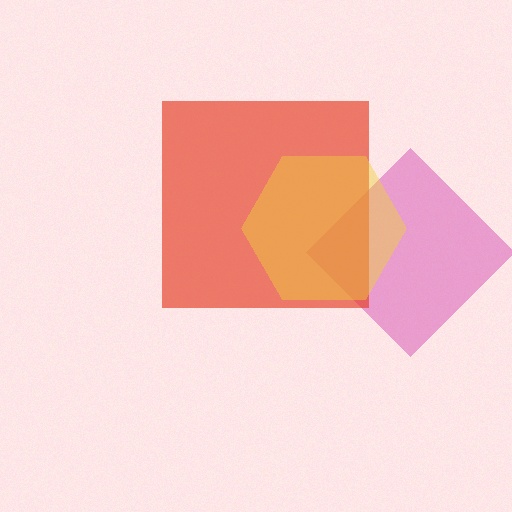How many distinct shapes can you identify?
There are 3 distinct shapes: a magenta diamond, a red square, a yellow hexagon.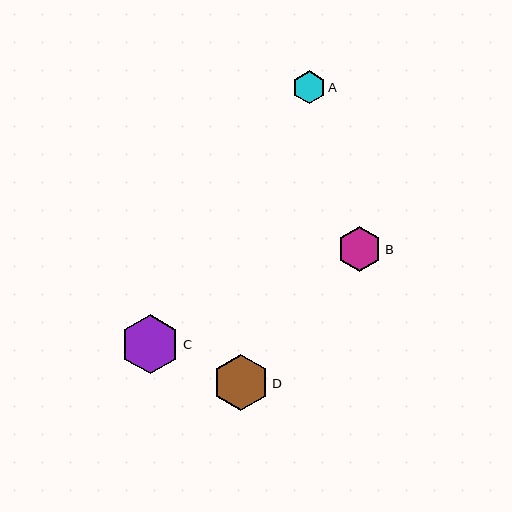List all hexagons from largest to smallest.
From largest to smallest: C, D, B, A.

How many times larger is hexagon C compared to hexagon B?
Hexagon C is approximately 1.3 times the size of hexagon B.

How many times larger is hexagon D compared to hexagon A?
Hexagon D is approximately 1.7 times the size of hexagon A.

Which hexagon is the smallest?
Hexagon A is the smallest with a size of approximately 33 pixels.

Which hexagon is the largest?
Hexagon C is the largest with a size of approximately 59 pixels.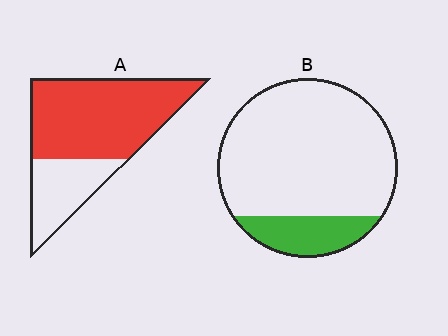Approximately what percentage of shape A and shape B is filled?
A is approximately 70% and B is approximately 20%.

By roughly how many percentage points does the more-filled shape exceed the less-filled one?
By roughly 50 percentage points (A over B).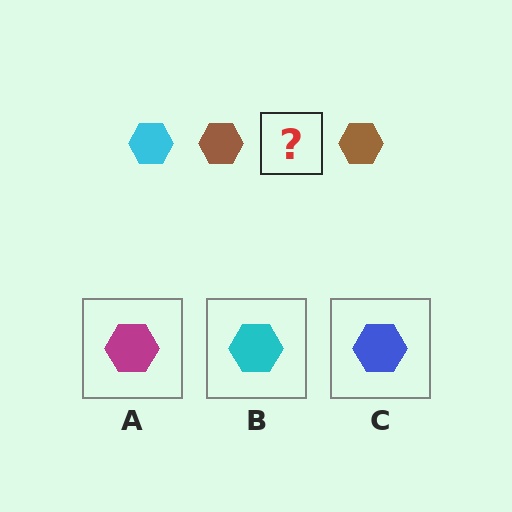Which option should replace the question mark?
Option B.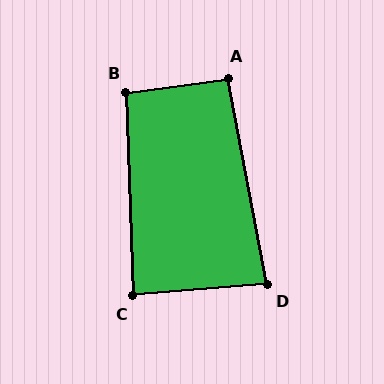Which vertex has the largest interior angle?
B, at approximately 96 degrees.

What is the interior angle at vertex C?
Approximately 87 degrees (approximately right).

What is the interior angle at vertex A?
Approximately 93 degrees (approximately right).